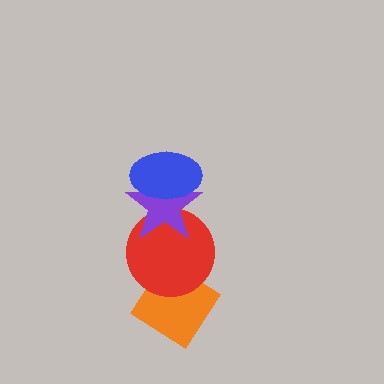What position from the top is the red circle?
The red circle is 3rd from the top.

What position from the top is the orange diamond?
The orange diamond is 4th from the top.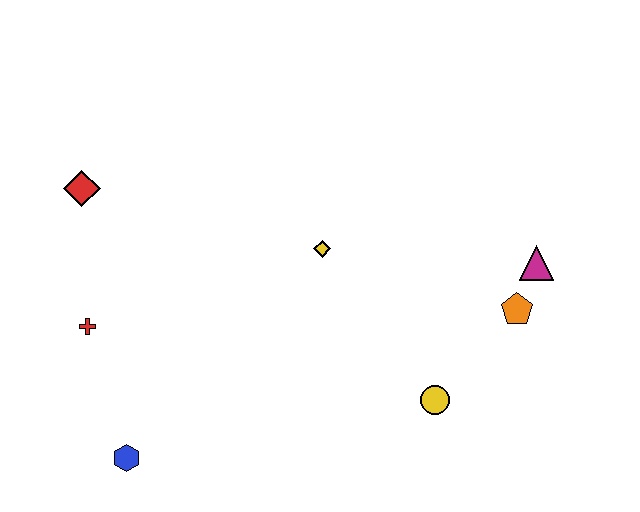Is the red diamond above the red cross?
Yes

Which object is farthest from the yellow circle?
The red diamond is farthest from the yellow circle.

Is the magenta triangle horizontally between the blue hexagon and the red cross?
No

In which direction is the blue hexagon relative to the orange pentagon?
The blue hexagon is to the left of the orange pentagon.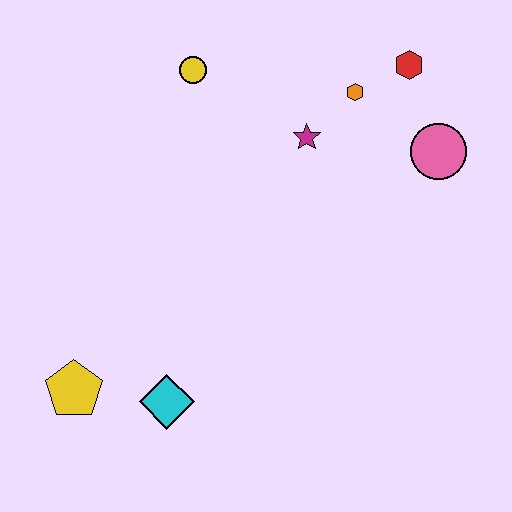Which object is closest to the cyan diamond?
The yellow pentagon is closest to the cyan diamond.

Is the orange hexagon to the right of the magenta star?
Yes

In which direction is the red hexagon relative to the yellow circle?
The red hexagon is to the right of the yellow circle.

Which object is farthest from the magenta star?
The yellow pentagon is farthest from the magenta star.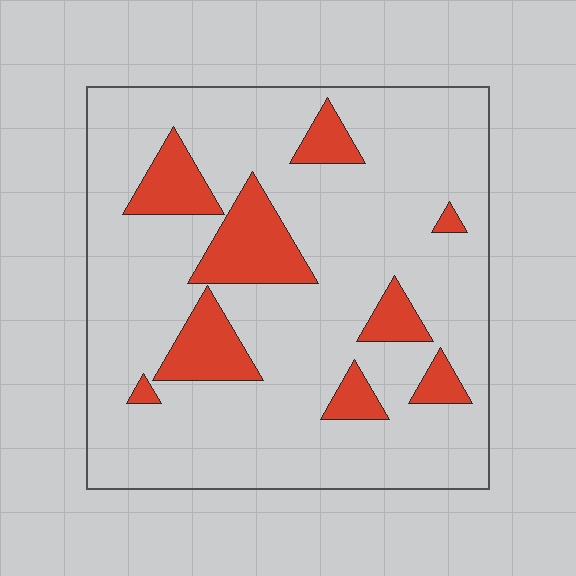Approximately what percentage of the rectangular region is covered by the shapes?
Approximately 15%.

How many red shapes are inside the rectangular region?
9.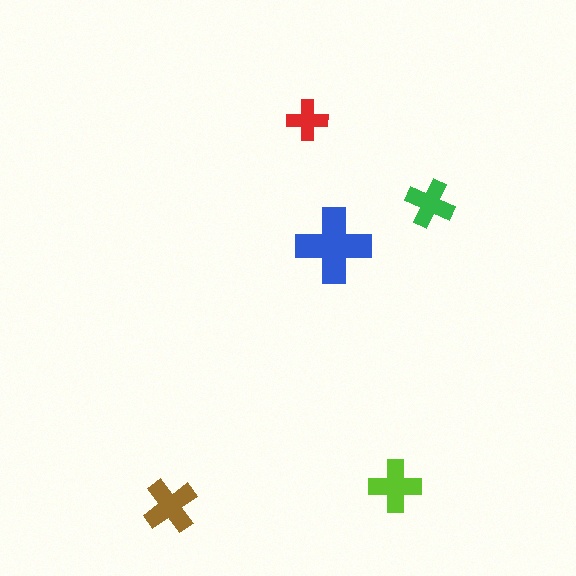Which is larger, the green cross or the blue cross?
The blue one.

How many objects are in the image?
There are 5 objects in the image.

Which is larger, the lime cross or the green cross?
The lime one.